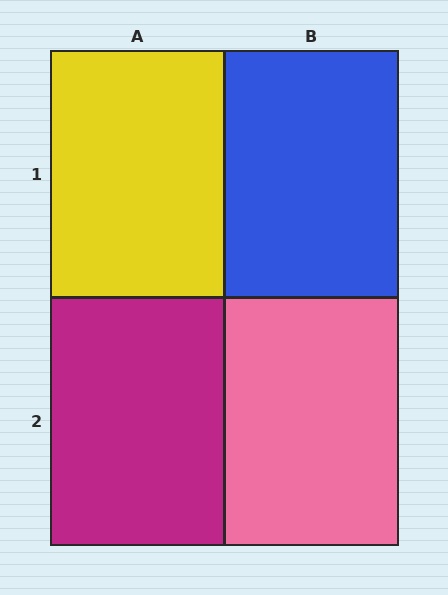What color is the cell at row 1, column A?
Yellow.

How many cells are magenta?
1 cell is magenta.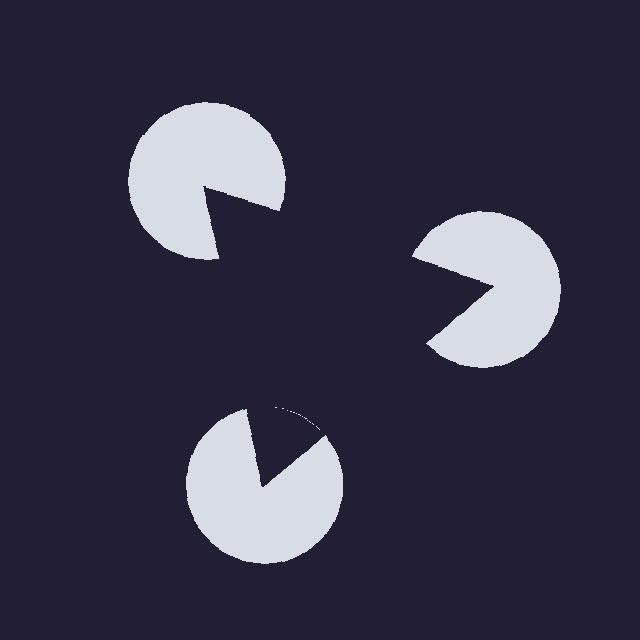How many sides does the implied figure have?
3 sides.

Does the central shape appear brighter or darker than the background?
It typically appears slightly darker than the background, even though no actual brightness change is drawn.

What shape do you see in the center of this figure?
An illusory triangle — its edges are inferred from the aligned wedge cuts in the pac-man discs, not physically drawn.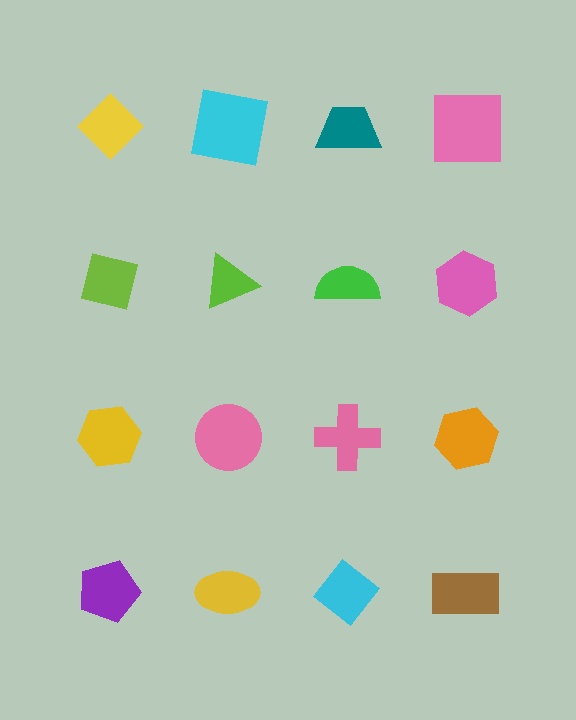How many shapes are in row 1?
4 shapes.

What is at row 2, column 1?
A lime square.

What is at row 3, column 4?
An orange hexagon.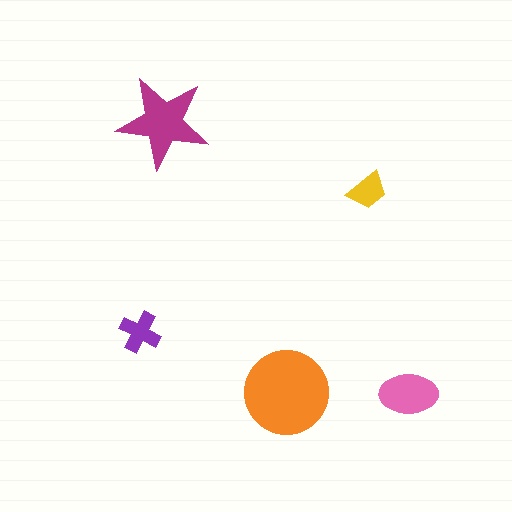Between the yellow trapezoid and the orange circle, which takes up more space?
The orange circle.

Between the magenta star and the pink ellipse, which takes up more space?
The magenta star.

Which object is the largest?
The orange circle.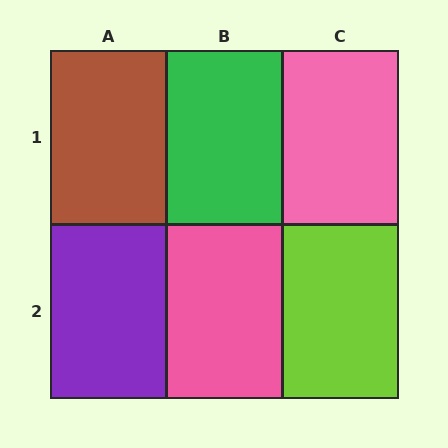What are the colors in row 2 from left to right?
Purple, pink, lime.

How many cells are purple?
1 cell is purple.